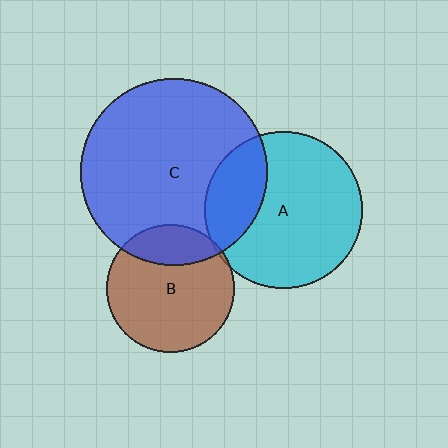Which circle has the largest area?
Circle C (blue).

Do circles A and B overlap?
Yes.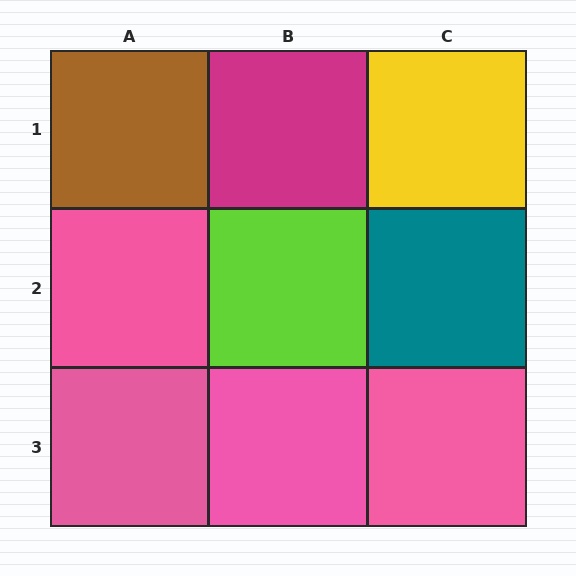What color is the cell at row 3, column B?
Pink.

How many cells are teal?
1 cell is teal.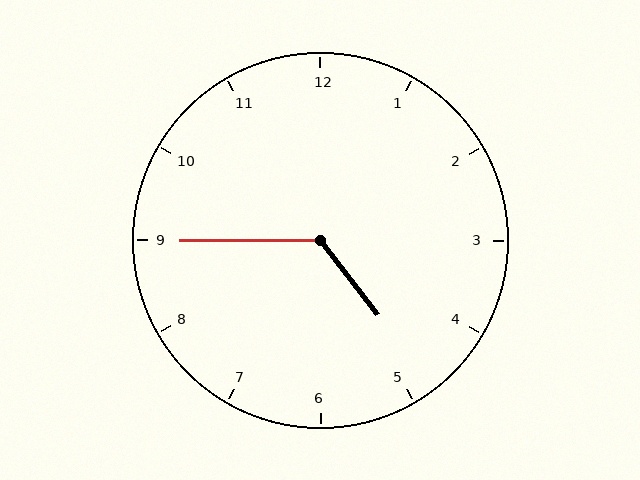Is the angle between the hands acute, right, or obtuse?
It is obtuse.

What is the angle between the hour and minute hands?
Approximately 128 degrees.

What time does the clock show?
4:45.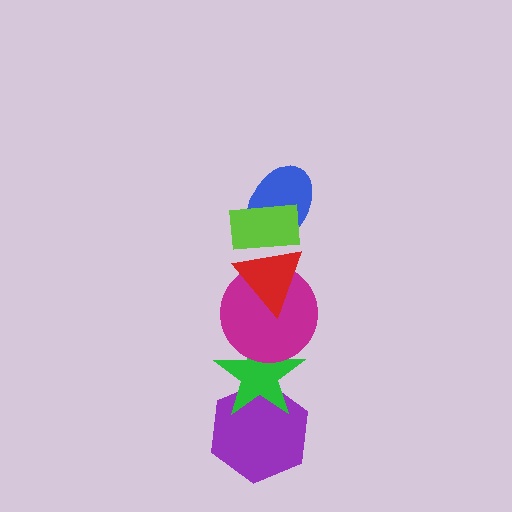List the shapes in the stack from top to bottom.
From top to bottom: the lime rectangle, the blue ellipse, the red triangle, the magenta circle, the green star, the purple hexagon.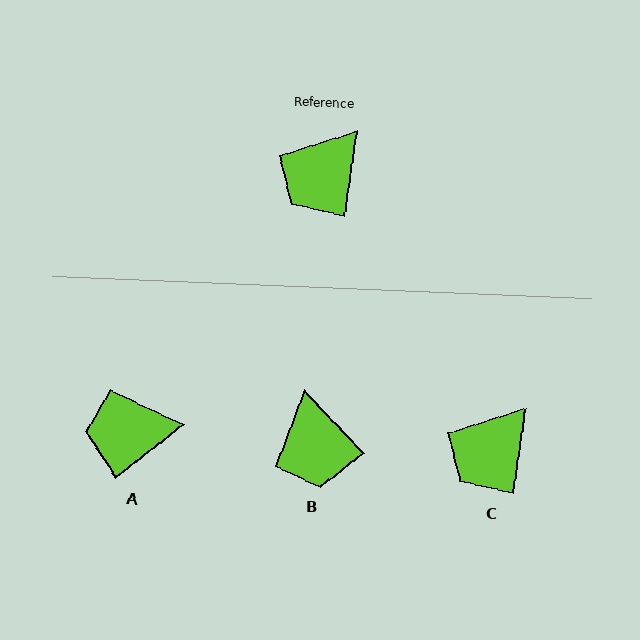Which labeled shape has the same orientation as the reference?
C.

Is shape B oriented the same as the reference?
No, it is off by about 51 degrees.